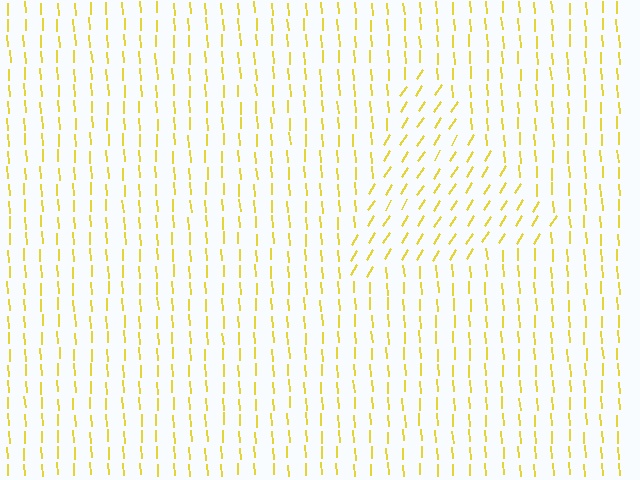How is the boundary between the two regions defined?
The boundary is defined purely by a change in line orientation (approximately 36 degrees difference). All lines are the same color and thickness.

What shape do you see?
I see a triangle.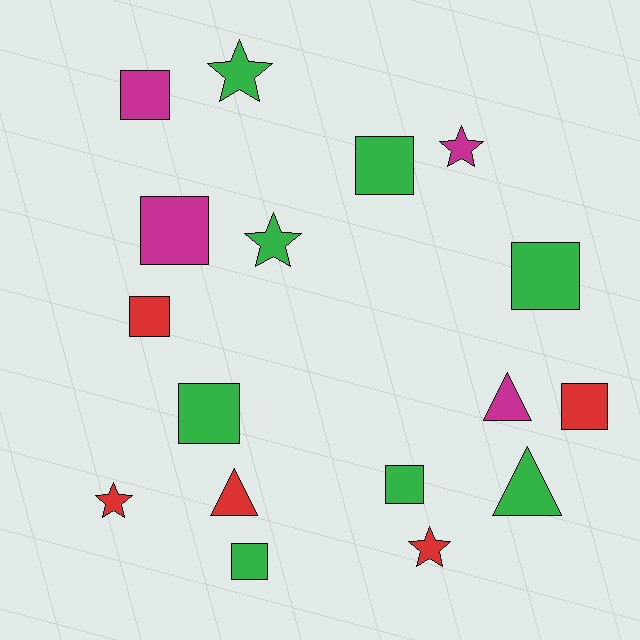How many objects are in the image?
There are 17 objects.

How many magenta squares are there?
There are 2 magenta squares.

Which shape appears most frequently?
Square, with 9 objects.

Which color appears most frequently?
Green, with 8 objects.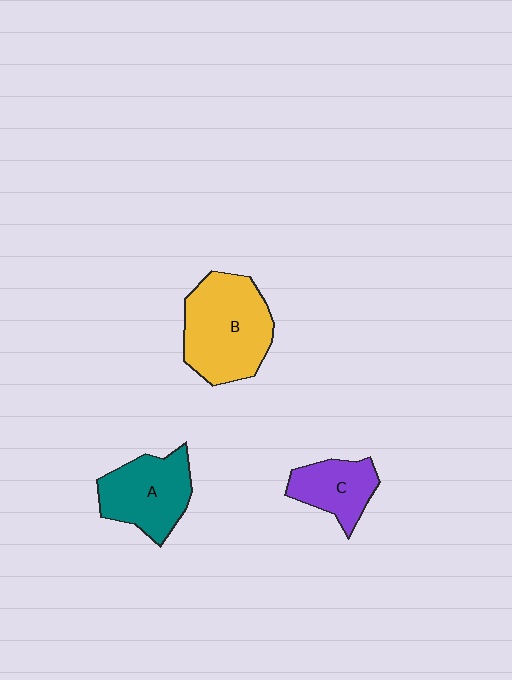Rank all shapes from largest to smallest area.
From largest to smallest: B (yellow), A (teal), C (purple).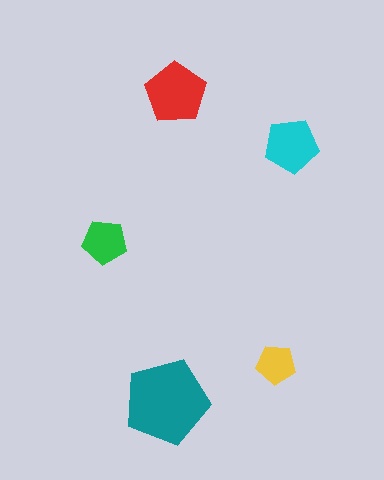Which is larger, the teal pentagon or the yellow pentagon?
The teal one.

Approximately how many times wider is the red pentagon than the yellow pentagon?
About 1.5 times wider.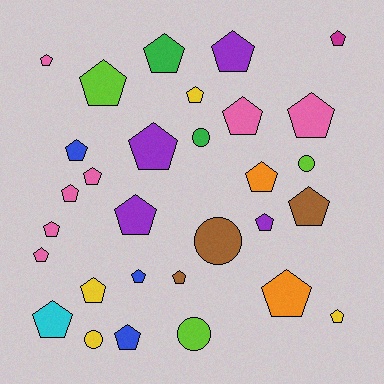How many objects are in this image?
There are 30 objects.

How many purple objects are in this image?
There are 4 purple objects.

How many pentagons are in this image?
There are 25 pentagons.